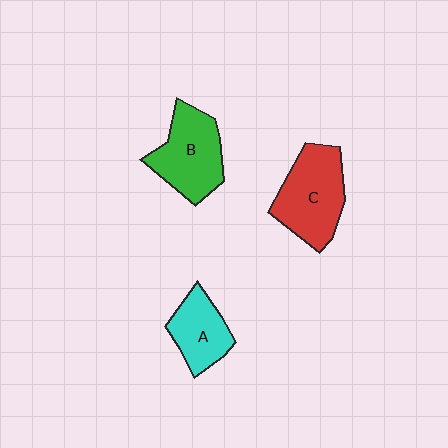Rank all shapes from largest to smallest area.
From largest to smallest: C (red), B (green), A (cyan).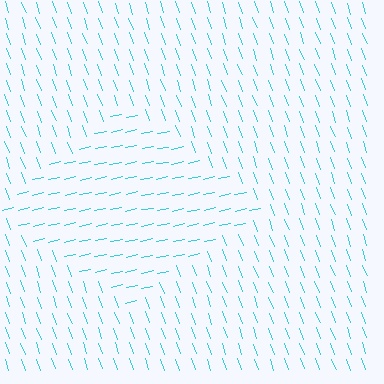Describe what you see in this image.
The image is filled with small cyan line segments. A diamond region in the image has lines oriented differently from the surrounding lines, creating a visible texture boundary.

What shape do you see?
I see a diamond.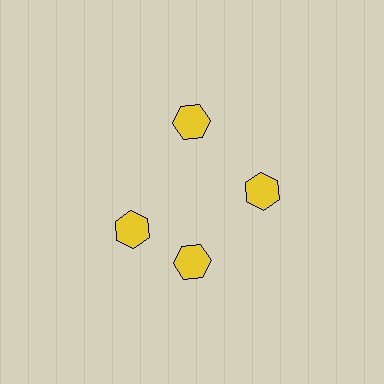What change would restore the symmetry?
The symmetry would be restored by rotating it back into even spacing with its neighbors so that all 4 hexagons sit at equal angles and equal distance from the center.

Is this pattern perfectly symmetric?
No. The 4 yellow hexagons are arranged in a ring, but one element near the 9 o'clock position is rotated out of alignment along the ring, breaking the 4-fold rotational symmetry.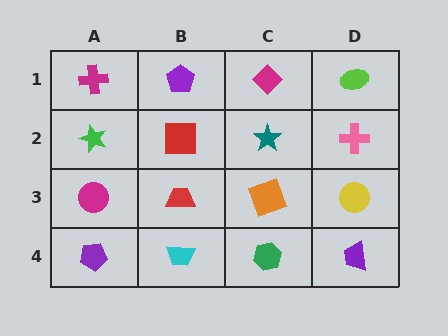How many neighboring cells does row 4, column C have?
3.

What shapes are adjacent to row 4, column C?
An orange square (row 3, column C), a cyan trapezoid (row 4, column B), a purple trapezoid (row 4, column D).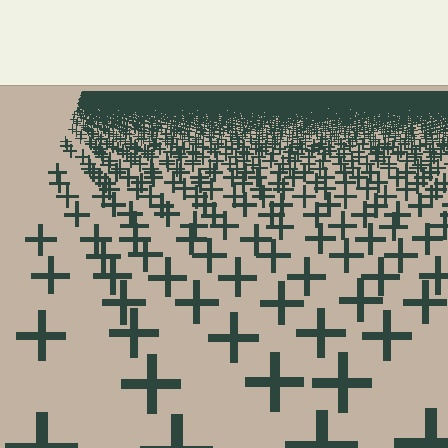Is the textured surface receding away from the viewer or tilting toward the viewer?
The surface is receding away from the viewer. Texture elements get smaller and denser toward the top.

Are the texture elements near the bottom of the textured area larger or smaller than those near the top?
Larger. Near the bottom, elements are closer to the viewer and appear at a bigger on-screen size.